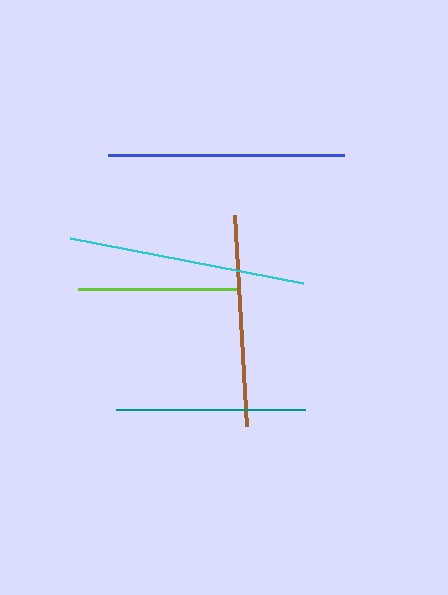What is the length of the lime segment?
The lime segment is approximately 158 pixels long.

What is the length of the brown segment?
The brown segment is approximately 211 pixels long.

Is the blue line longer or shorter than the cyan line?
The cyan line is longer than the blue line.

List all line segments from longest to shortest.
From longest to shortest: cyan, blue, brown, teal, lime.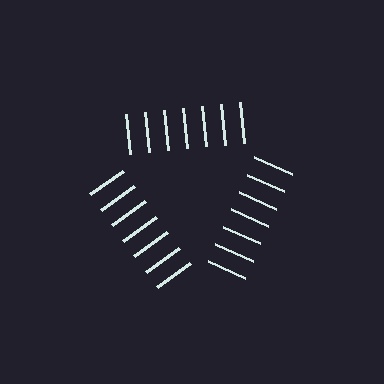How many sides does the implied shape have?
3 sides — the line-ends trace a triangle.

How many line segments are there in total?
21 — 7 along each of the 3 edges.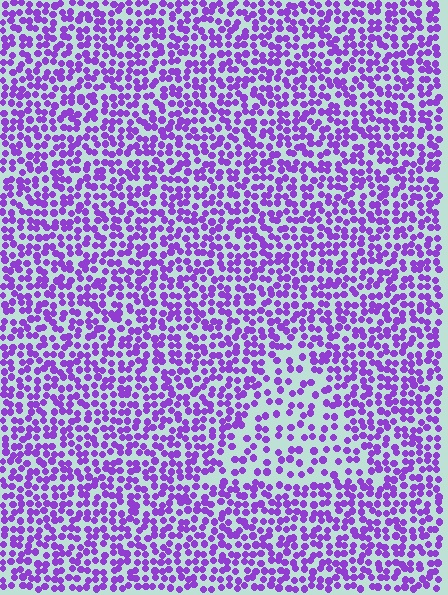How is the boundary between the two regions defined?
The boundary is defined by a change in element density (approximately 1.9x ratio). All elements are the same color, size, and shape.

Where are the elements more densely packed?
The elements are more densely packed outside the triangle boundary.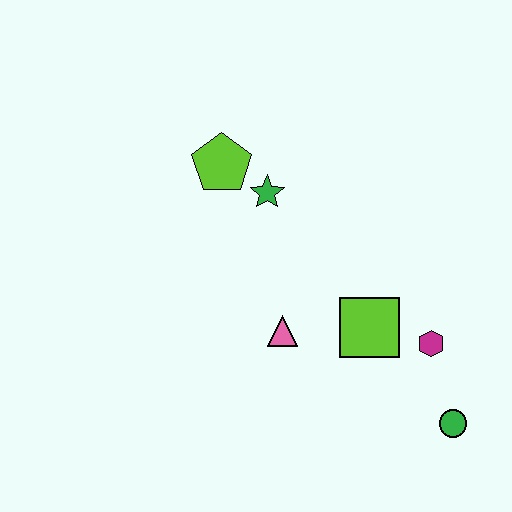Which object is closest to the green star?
The lime pentagon is closest to the green star.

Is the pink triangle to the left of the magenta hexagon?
Yes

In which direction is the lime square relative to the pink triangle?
The lime square is to the right of the pink triangle.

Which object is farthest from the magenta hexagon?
The lime pentagon is farthest from the magenta hexagon.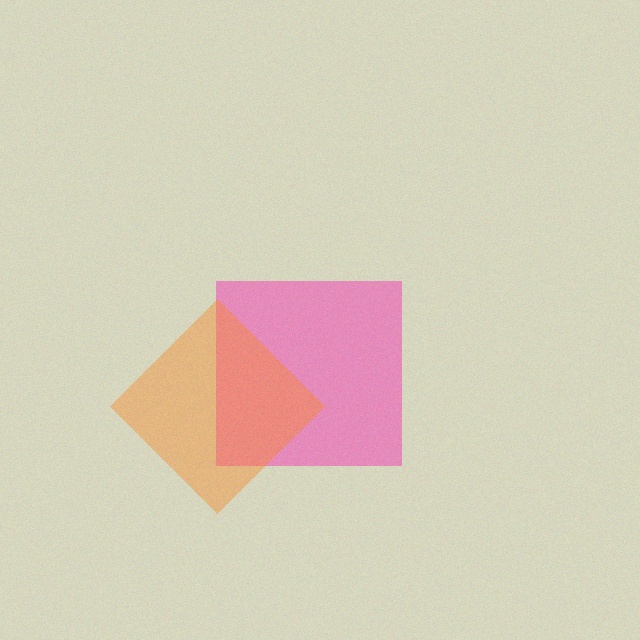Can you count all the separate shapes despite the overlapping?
Yes, there are 2 separate shapes.